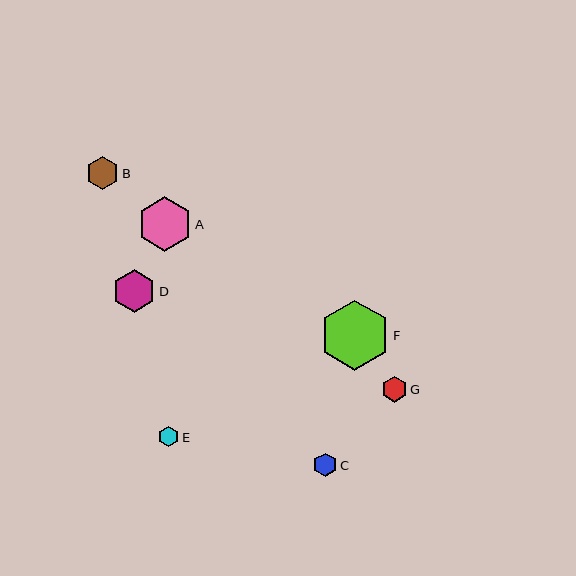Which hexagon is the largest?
Hexagon F is the largest with a size of approximately 70 pixels.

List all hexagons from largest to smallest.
From largest to smallest: F, A, D, B, G, C, E.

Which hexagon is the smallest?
Hexagon E is the smallest with a size of approximately 21 pixels.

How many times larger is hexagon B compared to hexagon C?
Hexagon B is approximately 1.4 times the size of hexagon C.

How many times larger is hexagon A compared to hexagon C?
Hexagon A is approximately 2.3 times the size of hexagon C.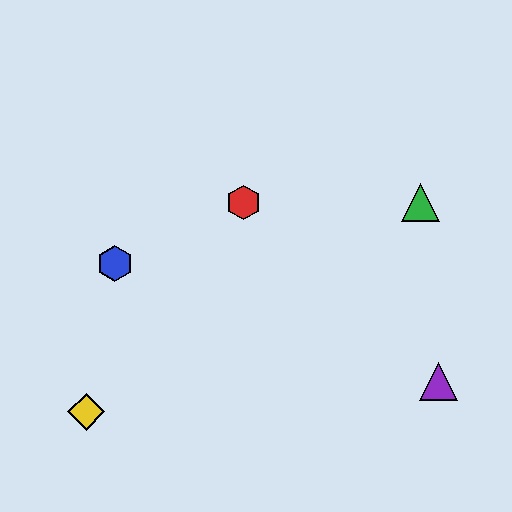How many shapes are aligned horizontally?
2 shapes (the red hexagon, the green triangle) are aligned horizontally.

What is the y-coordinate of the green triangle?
The green triangle is at y≈203.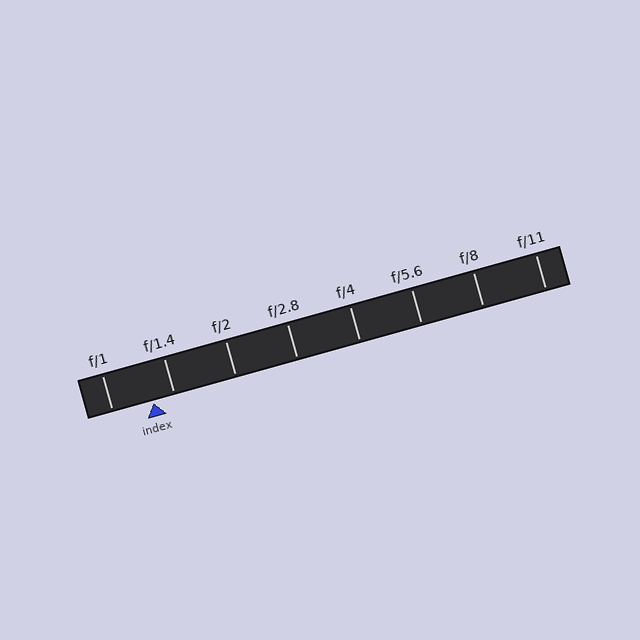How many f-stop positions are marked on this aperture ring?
There are 8 f-stop positions marked.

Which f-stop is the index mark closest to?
The index mark is closest to f/1.4.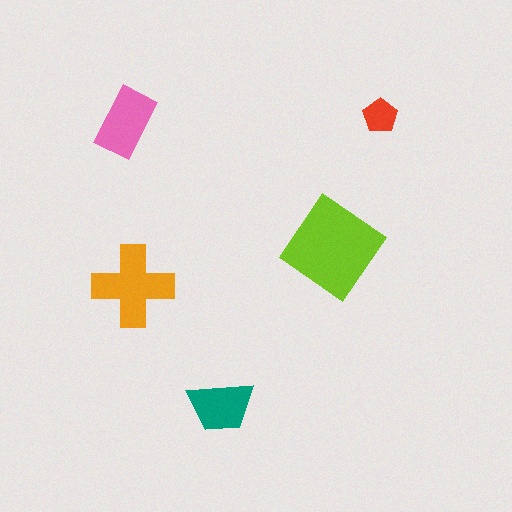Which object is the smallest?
The red pentagon.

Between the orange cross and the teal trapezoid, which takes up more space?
The orange cross.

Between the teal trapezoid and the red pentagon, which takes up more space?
The teal trapezoid.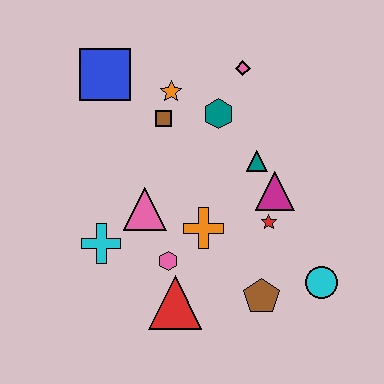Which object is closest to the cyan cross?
The pink triangle is closest to the cyan cross.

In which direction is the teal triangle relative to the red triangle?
The teal triangle is above the red triangle.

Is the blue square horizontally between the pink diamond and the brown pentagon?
No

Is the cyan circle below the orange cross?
Yes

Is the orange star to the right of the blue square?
Yes